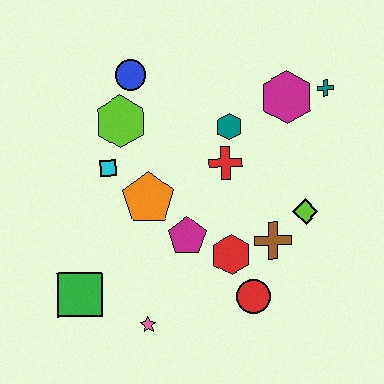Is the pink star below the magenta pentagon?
Yes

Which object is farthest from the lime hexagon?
The red circle is farthest from the lime hexagon.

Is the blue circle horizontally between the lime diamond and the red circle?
No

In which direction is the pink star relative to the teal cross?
The pink star is below the teal cross.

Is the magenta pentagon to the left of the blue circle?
No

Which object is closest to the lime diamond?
The brown cross is closest to the lime diamond.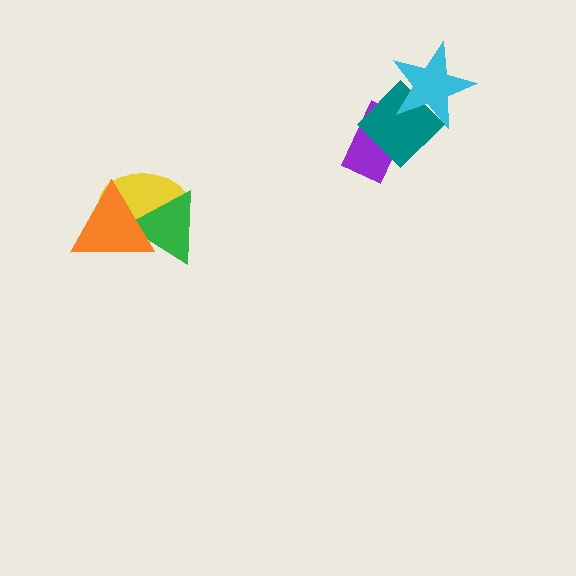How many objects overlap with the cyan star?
1 object overlaps with the cyan star.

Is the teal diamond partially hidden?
Yes, it is partially covered by another shape.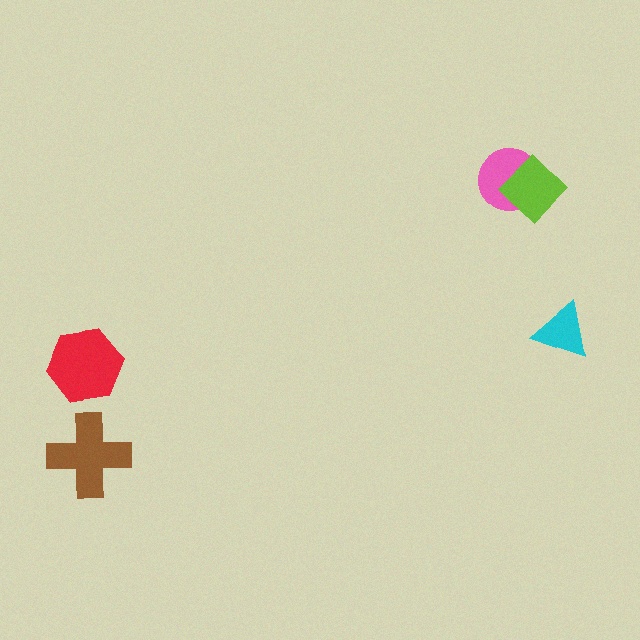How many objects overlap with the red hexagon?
0 objects overlap with the red hexagon.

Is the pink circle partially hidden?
Yes, it is partially covered by another shape.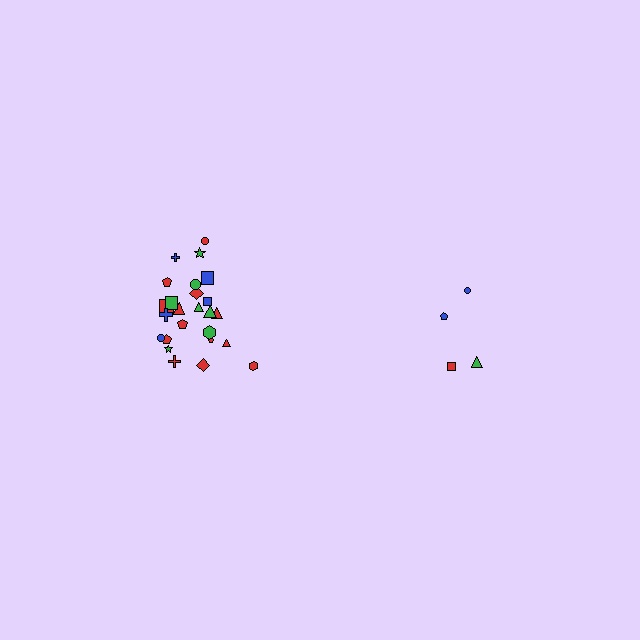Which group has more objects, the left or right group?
The left group.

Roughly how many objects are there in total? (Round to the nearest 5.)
Roughly 30 objects in total.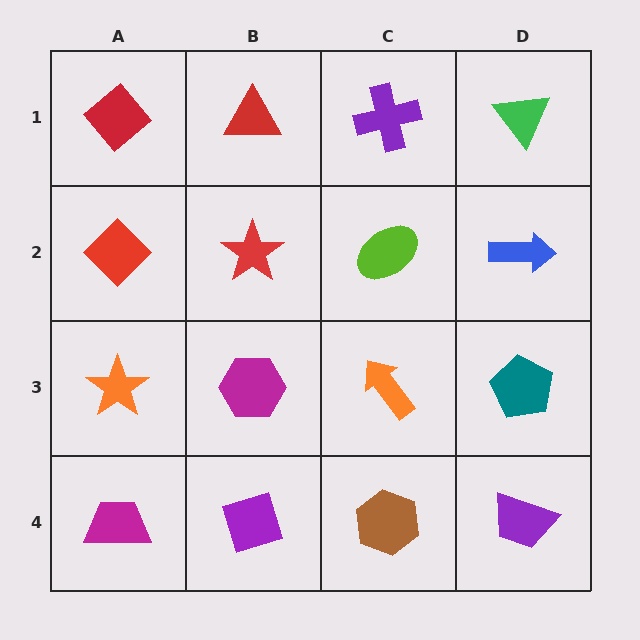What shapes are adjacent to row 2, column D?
A green triangle (row 1, column D), a teal pentagon (row 3, column D), a lime ellipse (row 2, column C).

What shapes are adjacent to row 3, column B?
A red star (row 2, column B), a purple diamond (row 4, column B), an orange star (row 3, column A), an orange arrow (row 3, column C).